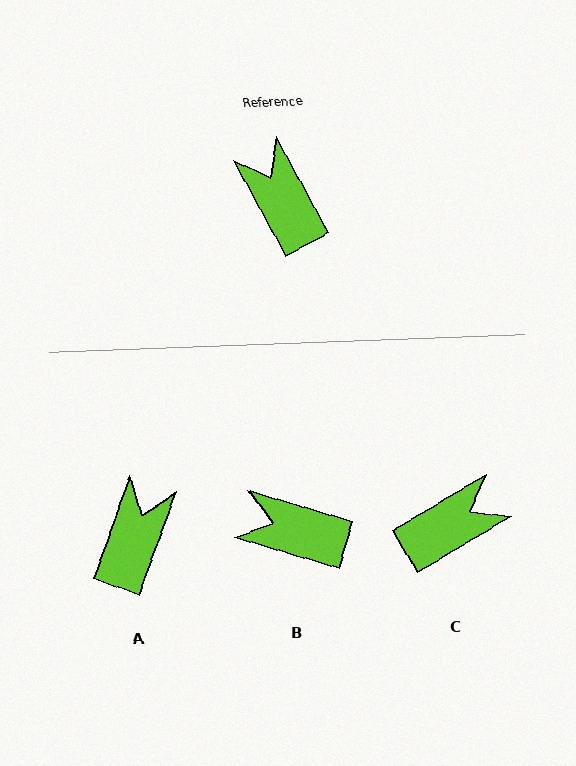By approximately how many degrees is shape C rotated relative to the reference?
Approximately 87 degrees clockwise.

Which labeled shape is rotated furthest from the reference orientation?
C, about 87 degrees away.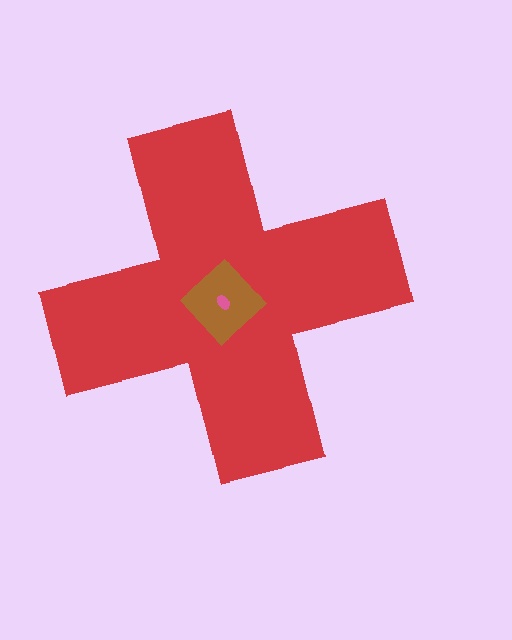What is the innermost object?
The pink ellipse.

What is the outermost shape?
The red cross.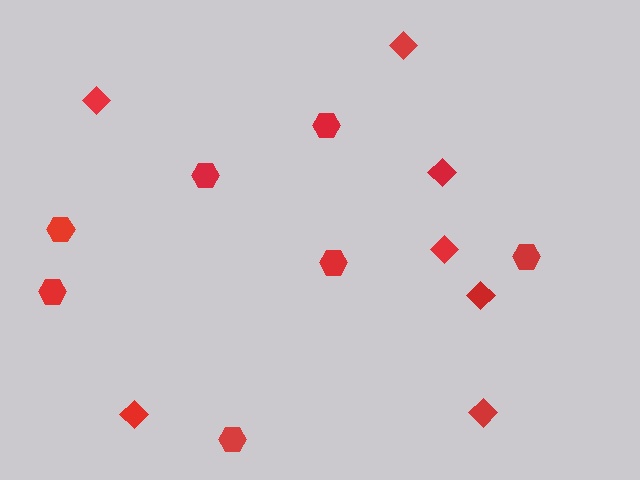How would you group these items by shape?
There are 2 groups: one group of diamonds (7) and one group of hexagons (7).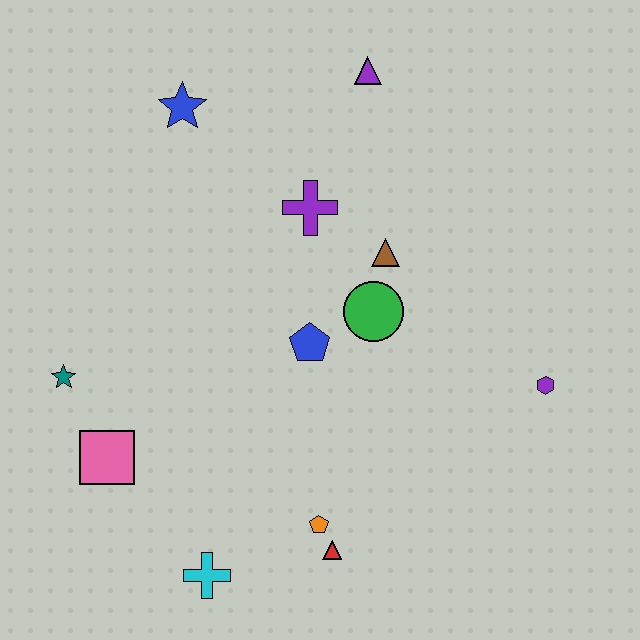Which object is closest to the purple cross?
The brown triangle is closest to the purple cross.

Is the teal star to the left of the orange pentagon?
Yes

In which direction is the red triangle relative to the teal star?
The red triangle is to the right of the teal star.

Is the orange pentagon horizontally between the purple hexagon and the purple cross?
Yes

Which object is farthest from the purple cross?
The cyan cross is farthest from the purple cross.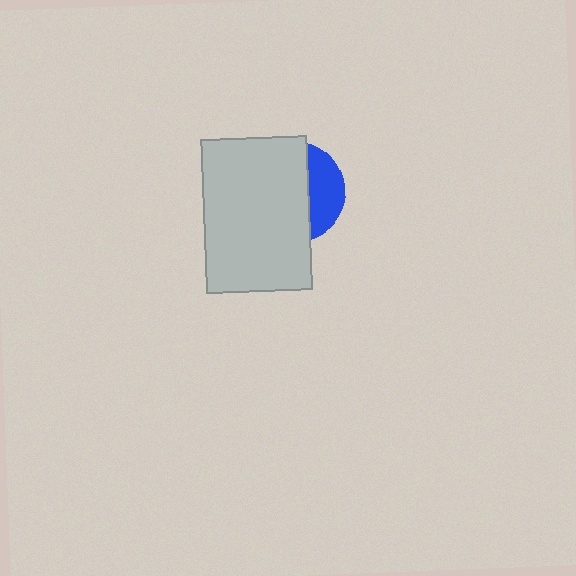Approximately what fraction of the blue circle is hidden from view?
Roughly 69% of the blue circle is hidden behind the light gray rectangle.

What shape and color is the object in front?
The object in front is a light gray rectangle.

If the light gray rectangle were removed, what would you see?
You would see the complete blue circle.